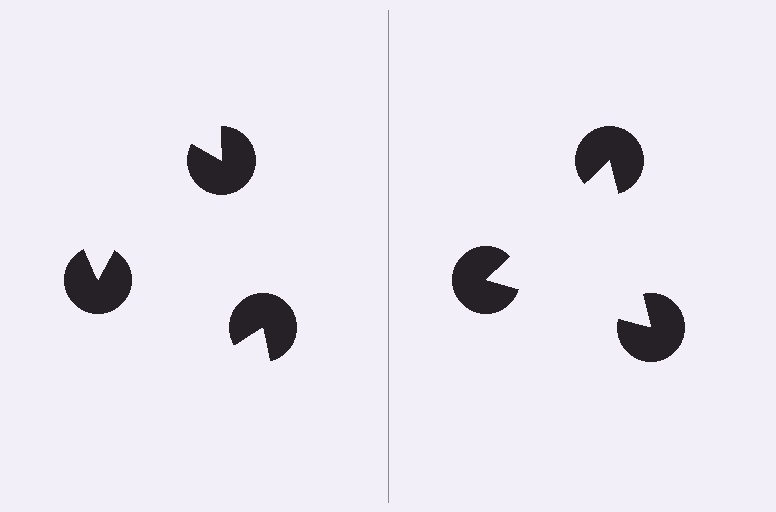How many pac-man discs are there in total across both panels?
6 — 3 on each side.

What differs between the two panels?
The pac-man discs are positioned identically on both sides; only the wedge orientations differ. On the right they align to a triangle; on the left they are misaligned.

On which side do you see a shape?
An illusory triangle appears on the right side. On the left side the wedge cuts are rotated, so no coherent shape forms.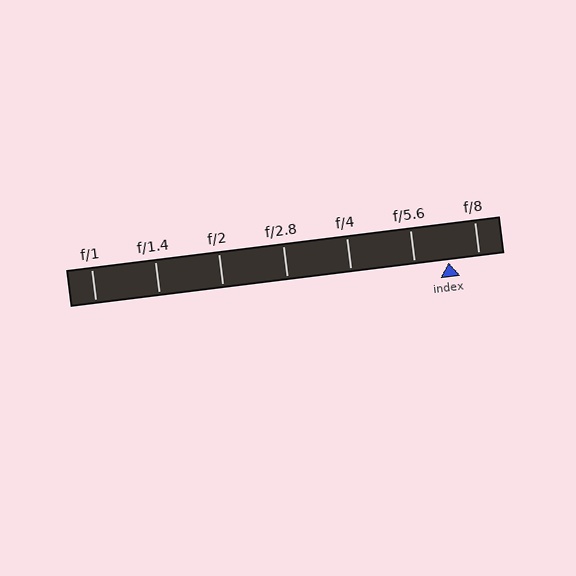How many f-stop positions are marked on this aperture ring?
There are 7 f-stop positions marked.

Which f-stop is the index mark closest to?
The index mark is closest to f/8.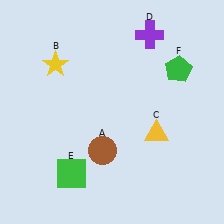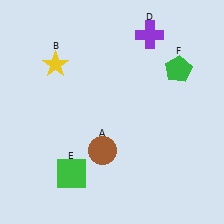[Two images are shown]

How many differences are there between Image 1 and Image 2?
There is 1 difference between the two images.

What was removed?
The yellow triangle (C) was removed in Image 2.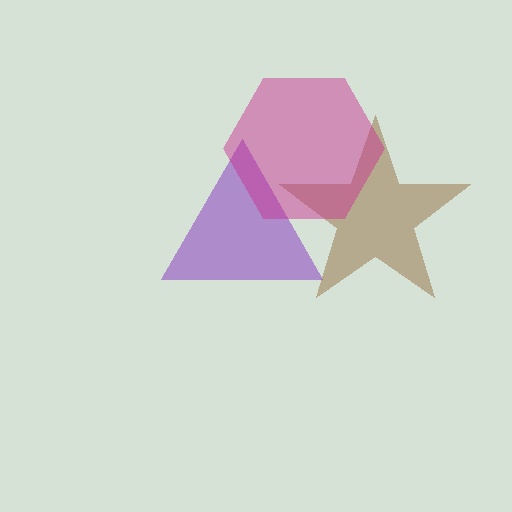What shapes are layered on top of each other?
The layered shapes are: a brown star, a purple triangle, a magenta hexagon.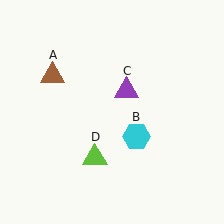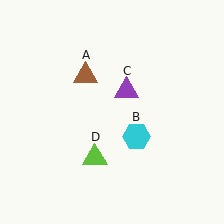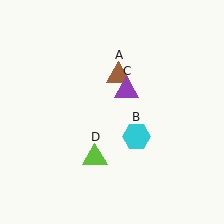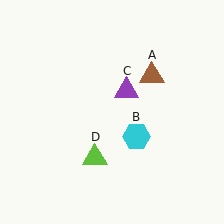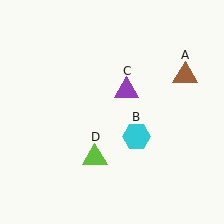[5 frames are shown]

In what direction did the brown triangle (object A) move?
The brown triangle (object A) moved right.